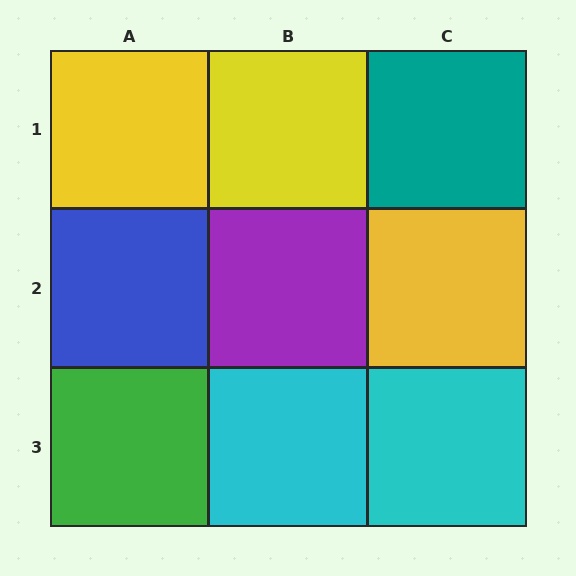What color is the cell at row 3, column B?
Cyan.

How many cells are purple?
1 cell is purple.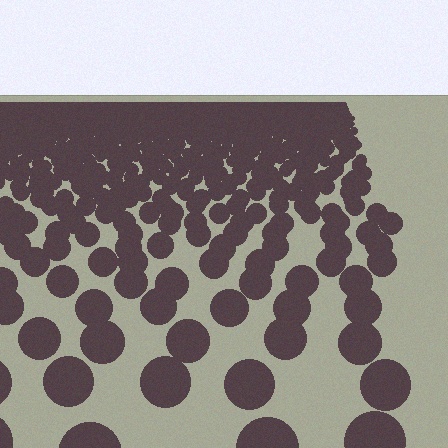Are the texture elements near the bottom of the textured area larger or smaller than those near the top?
Larger. Near the bottom, elements are closer to the viewer and appear at a bigger on-screen size.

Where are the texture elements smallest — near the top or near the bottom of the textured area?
Near the top.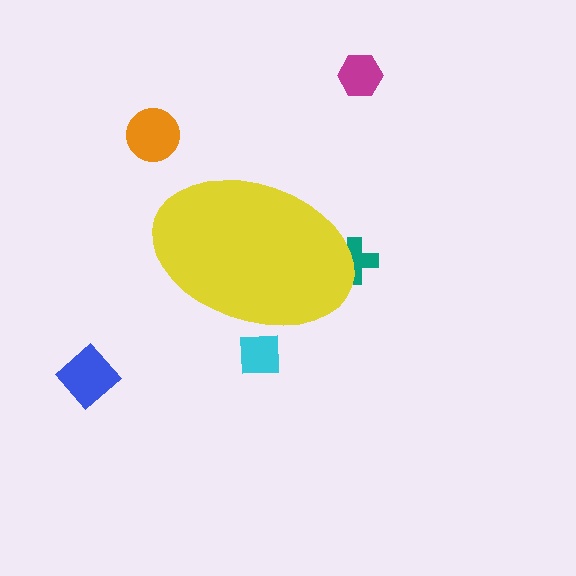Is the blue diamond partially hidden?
No, the blue diamond is fully visible.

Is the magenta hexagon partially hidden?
No, the magenta hexagon is fully visible.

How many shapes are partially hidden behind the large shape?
2 shapes are partially hidden.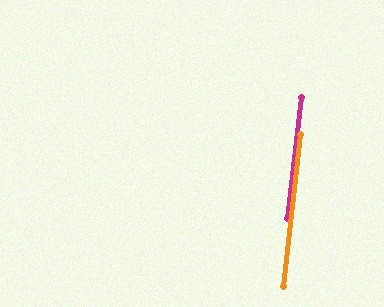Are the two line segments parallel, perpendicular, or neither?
Parallel — their directions differ by only 0.0°.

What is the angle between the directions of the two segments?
Approximately 0 degrees.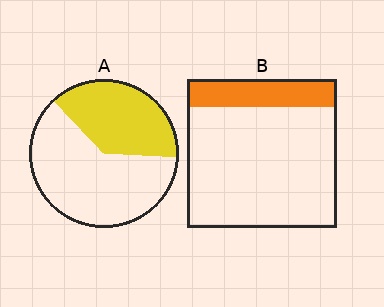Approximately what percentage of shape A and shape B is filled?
A is approximately 40% and B is approximately 20%.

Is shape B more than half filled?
No.